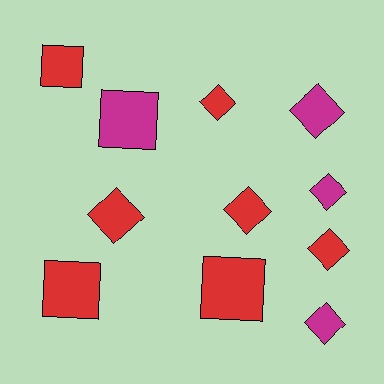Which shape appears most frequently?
Diamond, with 7 objects.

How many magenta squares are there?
There is 1 magenta square.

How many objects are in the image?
There are 11 objects.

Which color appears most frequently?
Red, with 7 objects.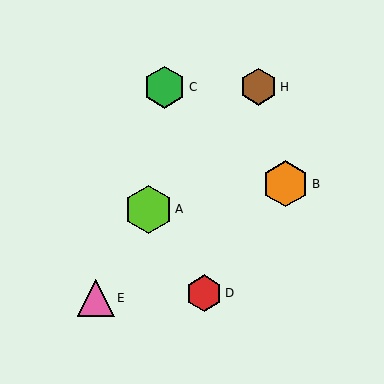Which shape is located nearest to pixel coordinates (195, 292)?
The red hexagon (labeled D) at (204, 293) is nearest to that location.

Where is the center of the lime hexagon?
The center of the lime hexagon is at (148, 209).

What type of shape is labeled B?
Shape B is an orange hexagon.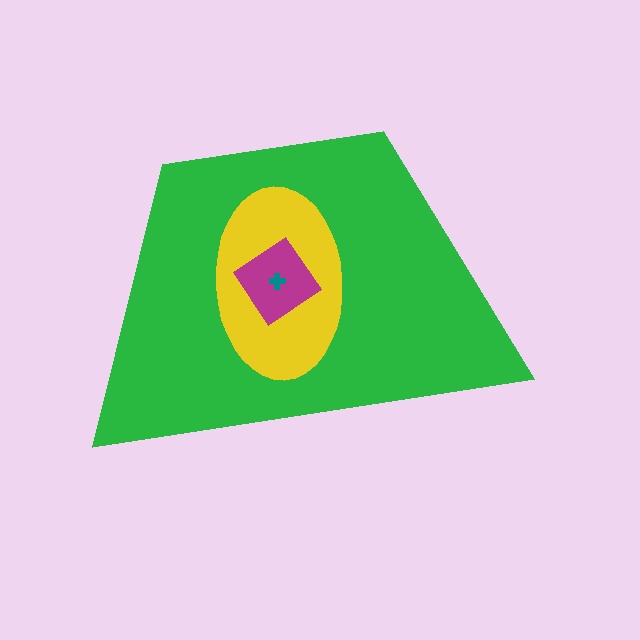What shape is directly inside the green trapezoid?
The yellow ellipse.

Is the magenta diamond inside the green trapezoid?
Yes.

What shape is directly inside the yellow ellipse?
The magenta diamond.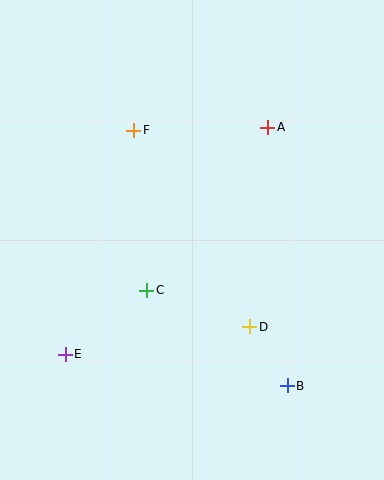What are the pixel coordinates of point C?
Point C is at (147, 290).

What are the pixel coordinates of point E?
Point E is at (65, 354).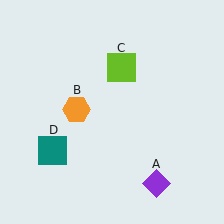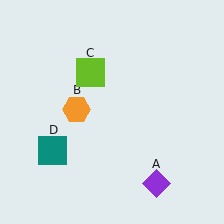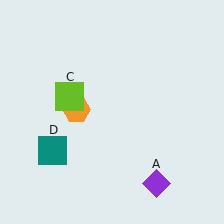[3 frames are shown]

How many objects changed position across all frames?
1 object changed position: lime square (object C).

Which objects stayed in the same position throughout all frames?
Purple diamond (object A) and orange hexagon (object B) and teal square (object D) remained stationary.